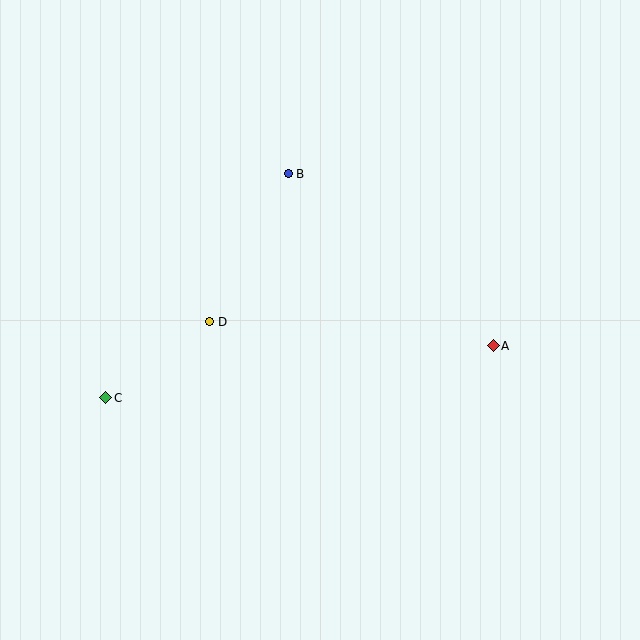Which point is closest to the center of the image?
Point D at (210, 322) is closest to the center.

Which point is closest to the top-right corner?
Point A is closest to the top-right corner.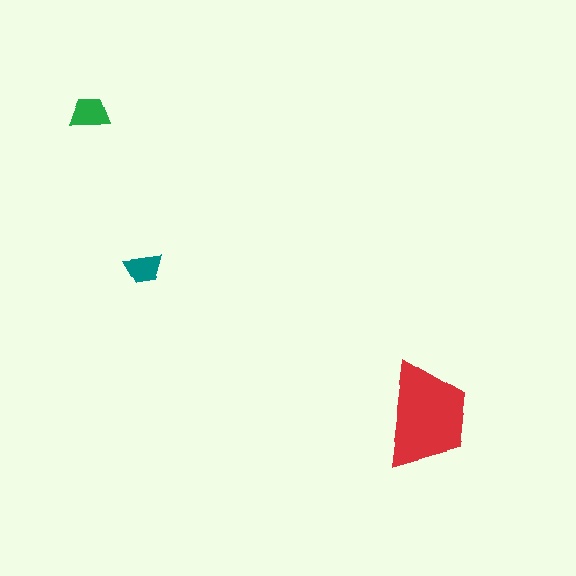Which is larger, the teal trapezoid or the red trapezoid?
The red one.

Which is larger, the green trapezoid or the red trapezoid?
The red one.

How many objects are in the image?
There are 3 objects in the image.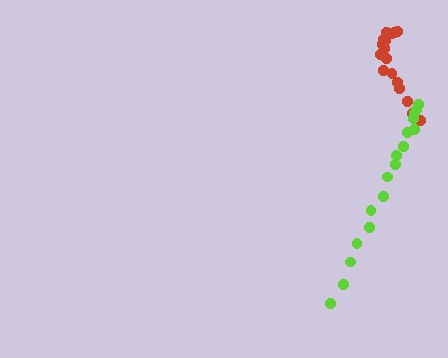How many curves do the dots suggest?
There are 2 distinct paths.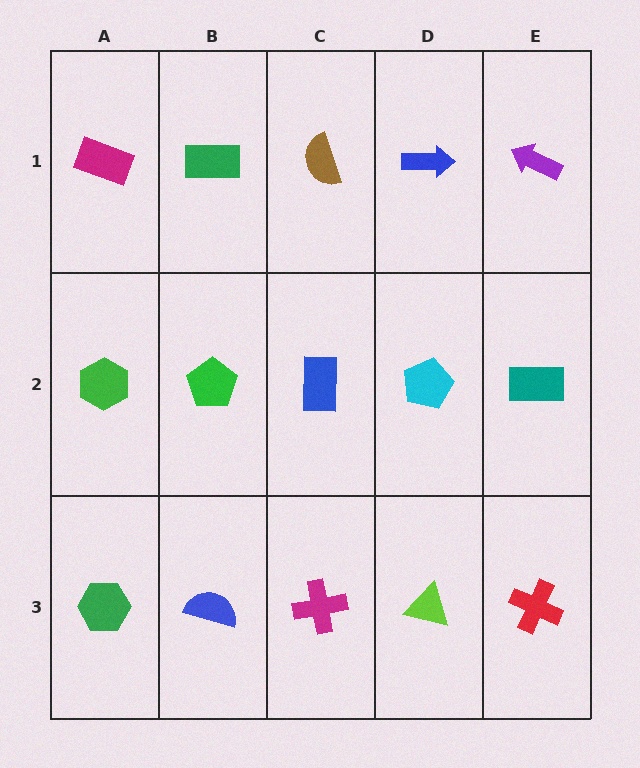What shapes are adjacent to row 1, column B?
A green pentagon (row 2, column B), a magenta rectangle (row 1, column A), a brown semicircle (row 1, column C).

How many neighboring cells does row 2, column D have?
4.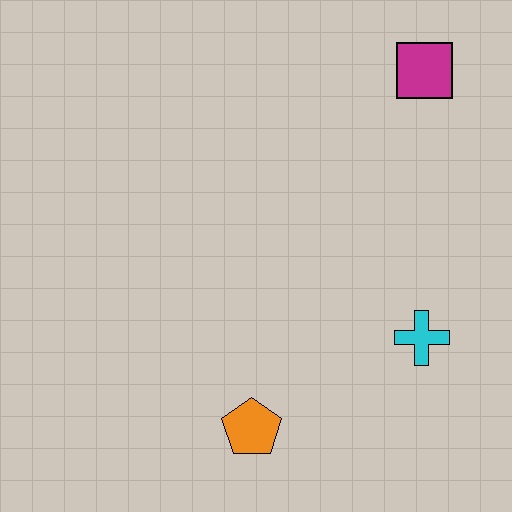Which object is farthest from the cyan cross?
The magenta square is farthest from the cyan cross.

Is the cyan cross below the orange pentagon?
No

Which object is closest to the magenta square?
The cyan cross is closest to the magenta square.